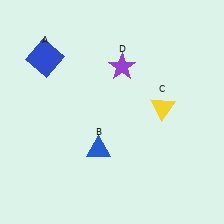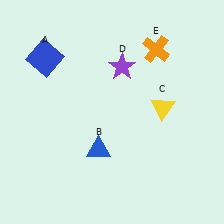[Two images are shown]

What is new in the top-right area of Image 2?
An orange cross (E) was added in the top-right area of Image 2.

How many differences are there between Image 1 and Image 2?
There is 1 difference between the two images.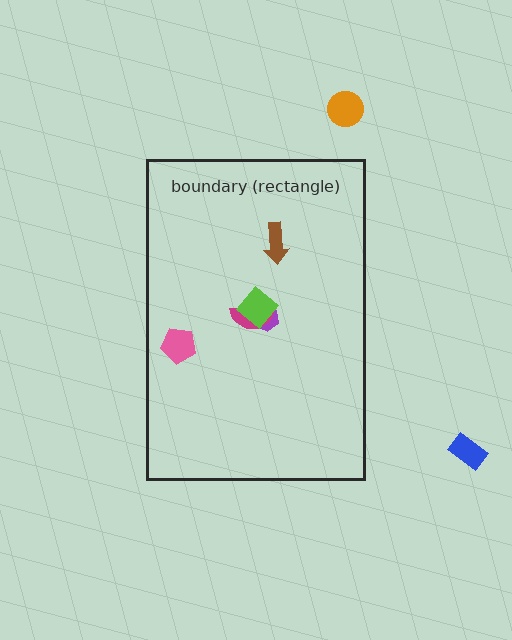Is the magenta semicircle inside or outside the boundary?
Inside.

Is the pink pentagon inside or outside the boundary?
Inside.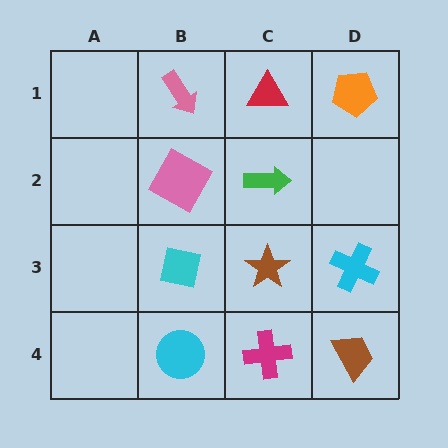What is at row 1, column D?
An orange pentagon.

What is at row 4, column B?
A cyan circle.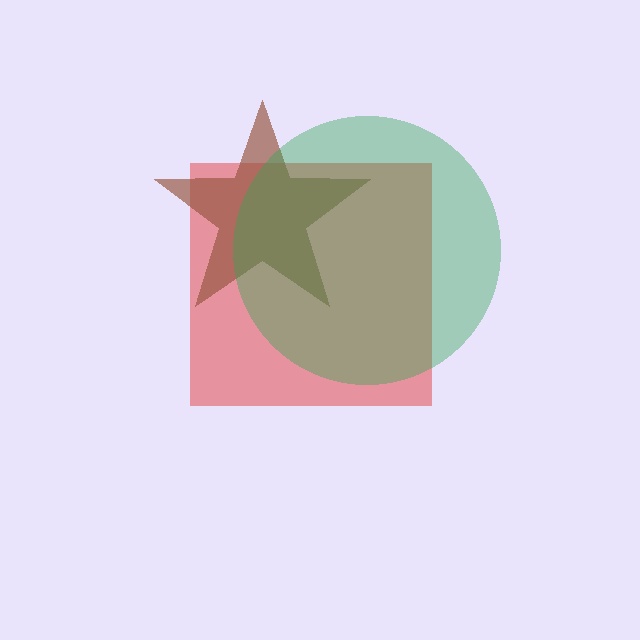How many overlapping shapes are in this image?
There are 3 overlapping shapes in the image.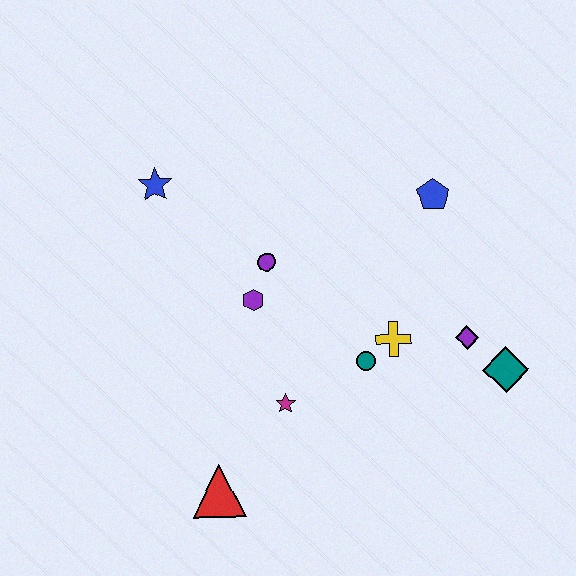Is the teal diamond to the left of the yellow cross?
No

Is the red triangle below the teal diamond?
Yes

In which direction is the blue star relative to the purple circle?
The blue star is to the left of the purple circle.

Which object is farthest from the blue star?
The teal diamond is farthest from the blue star.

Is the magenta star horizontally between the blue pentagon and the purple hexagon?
Yes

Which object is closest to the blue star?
The purple circle is closest to the blue star.